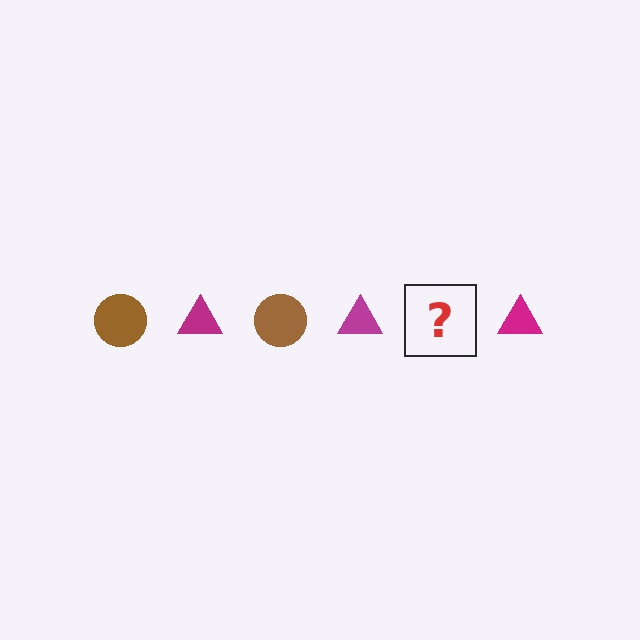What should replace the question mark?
The question mark should be replaced with a brown circle.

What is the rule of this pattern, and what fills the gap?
The rule is that the pattern alternates between brown circle and magenta triangle. The gap should be filled with a brown circle.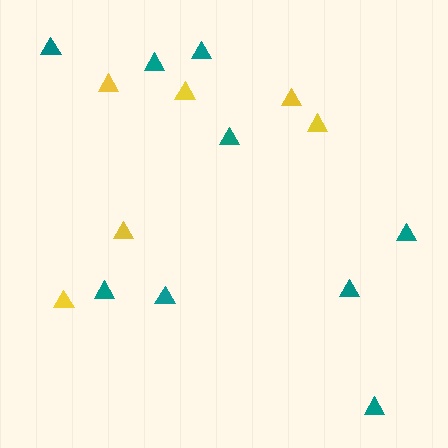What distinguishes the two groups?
There are 2 groups: one group of teal triangles (9) and one group of yellow triangles (6).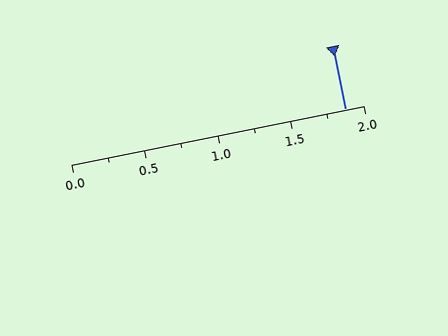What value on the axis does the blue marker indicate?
The marker indicates approximately 1.88.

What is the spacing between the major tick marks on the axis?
The major ticks are spaced 0.5 apart.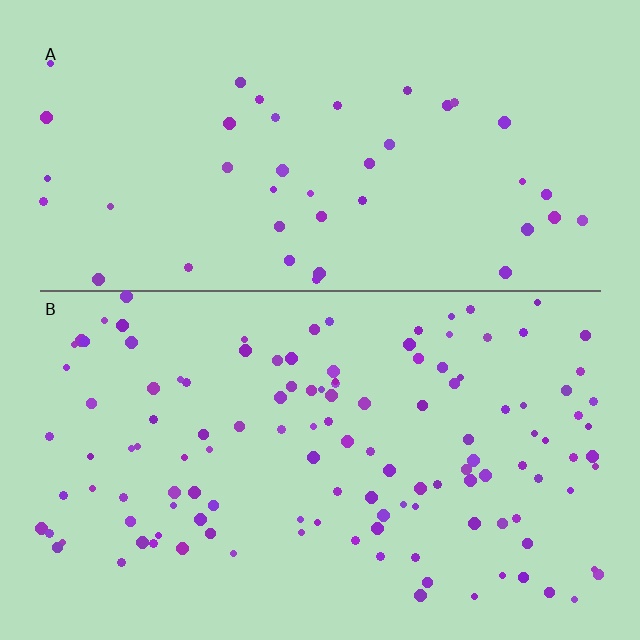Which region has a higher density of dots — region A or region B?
B (the bottom).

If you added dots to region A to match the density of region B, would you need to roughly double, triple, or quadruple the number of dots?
Approximately triple.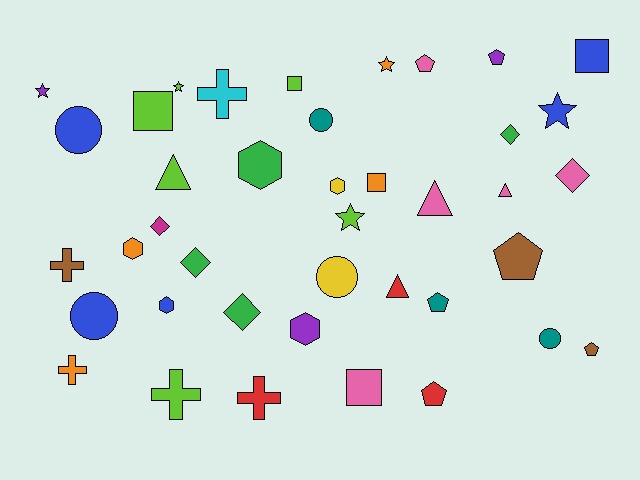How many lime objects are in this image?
There are 6 lime objects.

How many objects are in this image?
There are 40 objects.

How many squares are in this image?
There are 5 squares.